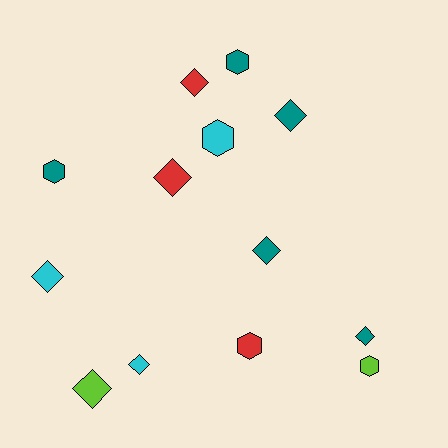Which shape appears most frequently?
Diamond, with 8 objects.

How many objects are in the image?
There are 13 objects.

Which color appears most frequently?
Teal, with 5 objects.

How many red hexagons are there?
There is 1 red hexagon.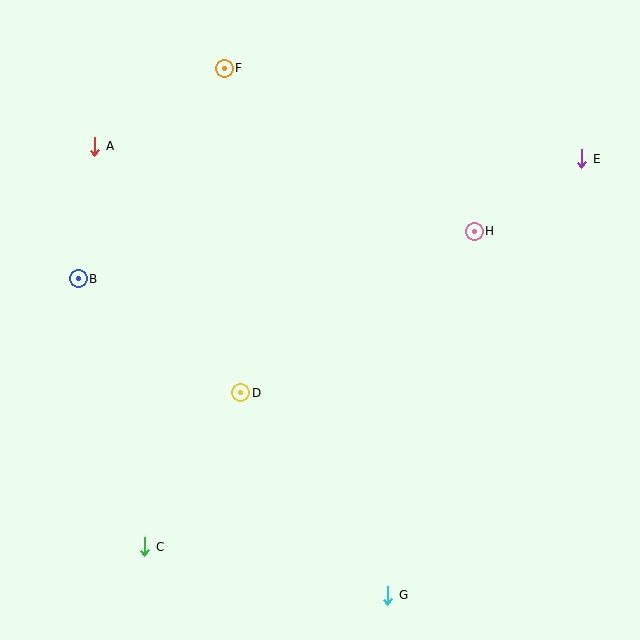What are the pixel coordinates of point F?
Point F is at (224, 68).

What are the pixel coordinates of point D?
Point D is at (241, 393).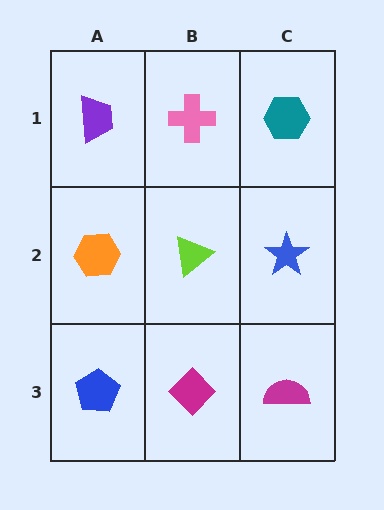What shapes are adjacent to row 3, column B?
A lime triangle (row 2, column B), a blue pentagon (row 3, column A), a magenta semicircle (row 3, column C).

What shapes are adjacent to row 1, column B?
A lime triangle (row 2, column B), a purple trapezoid (row 1, column A), a teal hexagon (row 1, column C).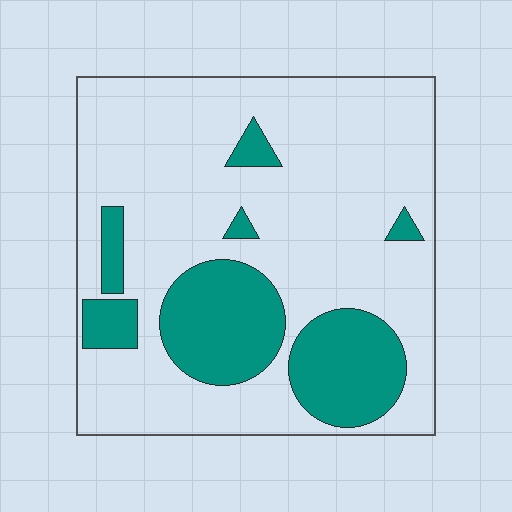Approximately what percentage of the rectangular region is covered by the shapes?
Approximately 25%.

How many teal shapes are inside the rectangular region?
7.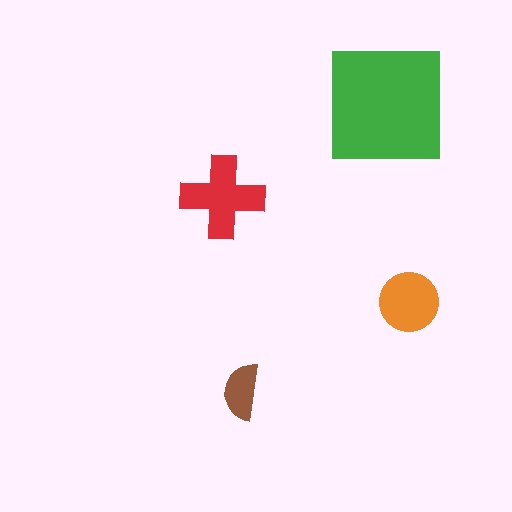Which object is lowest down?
The brown semicircle is bottommost.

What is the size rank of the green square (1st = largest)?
1st.